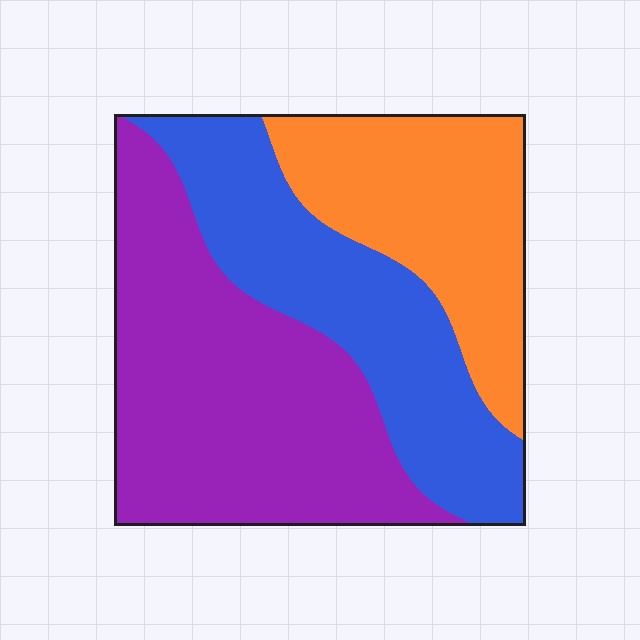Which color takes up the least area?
Orange, at roughly 25%.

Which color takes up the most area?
Purple, at roughly 45%.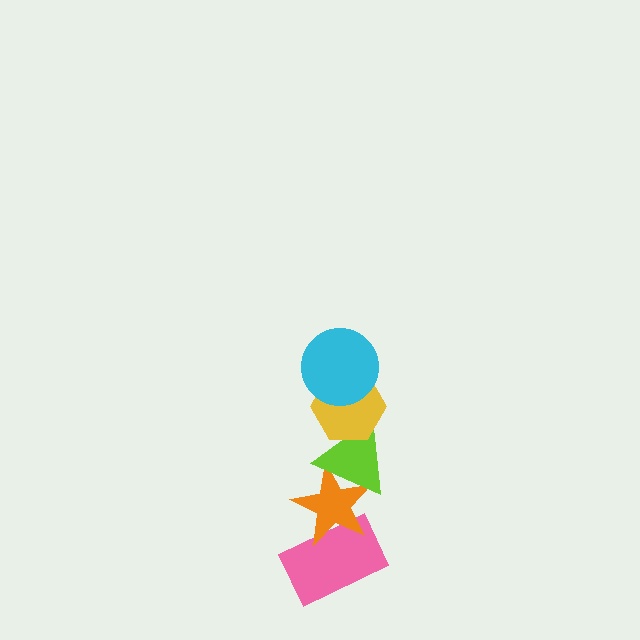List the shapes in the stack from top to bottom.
From top to bottom: the cyan circle, the yellow hexagon, the lime triangle, the orange star, the pink rectangle.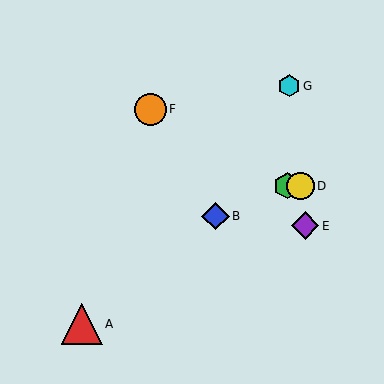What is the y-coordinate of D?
Object D is at y≈186.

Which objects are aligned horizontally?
Objects C, D are aligned horizontally.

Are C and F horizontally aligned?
No, C is at y≈186 and F is at y≈109.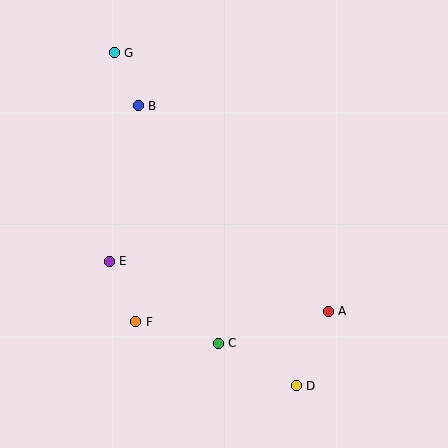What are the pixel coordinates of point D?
Point D is at (296, 386).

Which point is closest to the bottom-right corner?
Point D is closest to the bottom-right corner.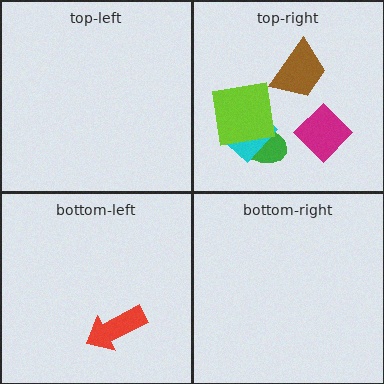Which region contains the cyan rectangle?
The top-right region.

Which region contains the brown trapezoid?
The top-right region.